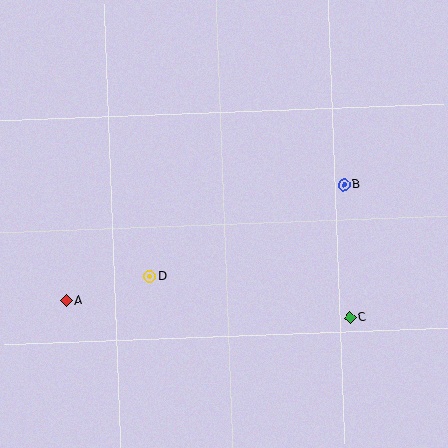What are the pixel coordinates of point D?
Point D is at (150, 277).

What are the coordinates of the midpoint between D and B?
The midpoint between D and B is at (247, 231).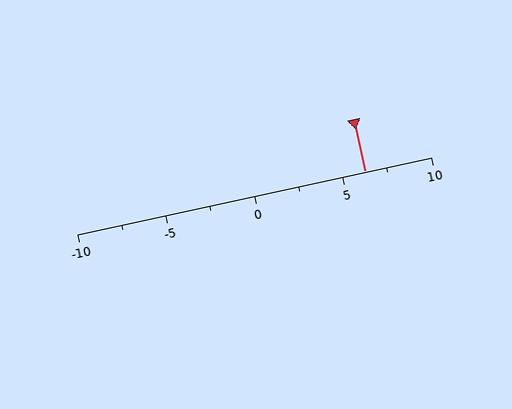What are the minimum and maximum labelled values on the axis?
The axis runs from -10 to 10.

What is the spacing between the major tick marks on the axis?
The major ticks are spaced 5 apart.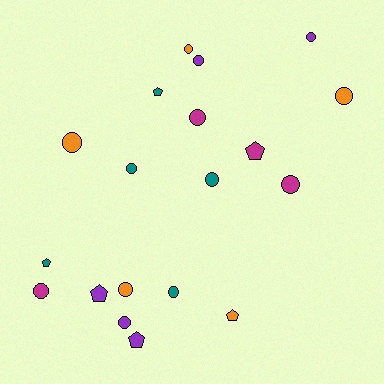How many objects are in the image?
There are 19 objects.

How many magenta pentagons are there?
There is 1 magenta pentagon.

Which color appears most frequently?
Teal, with 5 objects.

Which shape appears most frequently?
Circle, with 13 objects.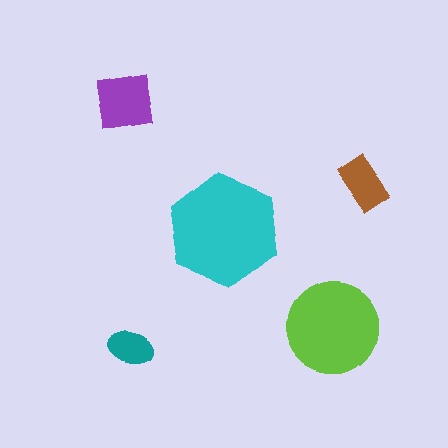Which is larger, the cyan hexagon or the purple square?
The cyan hexagon.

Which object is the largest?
The cyan hexagon.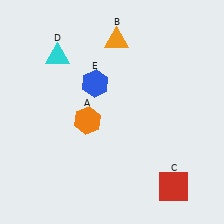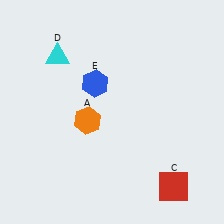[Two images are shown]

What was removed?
The orange triangle (B) was removed in Image 2.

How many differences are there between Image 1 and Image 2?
There is 1 difference between the two images.